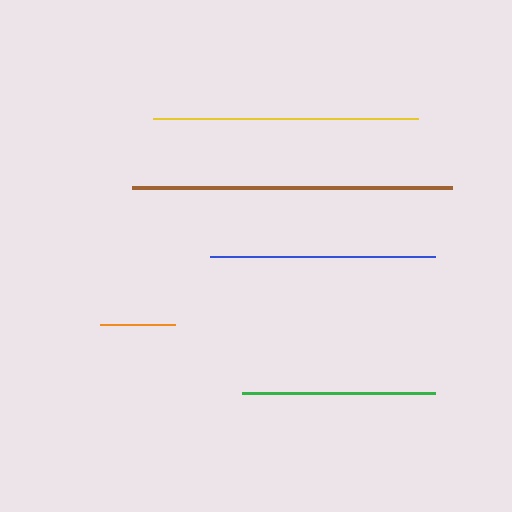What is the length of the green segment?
The green segment is approximately 194 pixels long.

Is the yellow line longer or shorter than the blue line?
The yellow line is longer than the blue line.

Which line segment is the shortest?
The orange line is the shortest at approximately 75 pixels.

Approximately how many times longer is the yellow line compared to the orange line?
The yellow line is approximately 3.5 times the length of the orange line.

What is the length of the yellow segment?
The yellow segment is approximately 266 pixels long.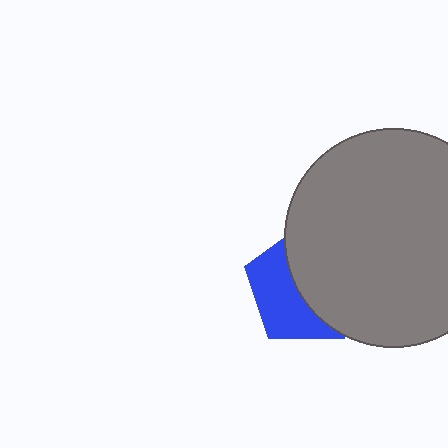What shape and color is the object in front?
The object in front is a gray circle.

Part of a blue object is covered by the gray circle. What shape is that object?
It is a pentagon.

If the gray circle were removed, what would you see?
You would see the complete blue pentagon.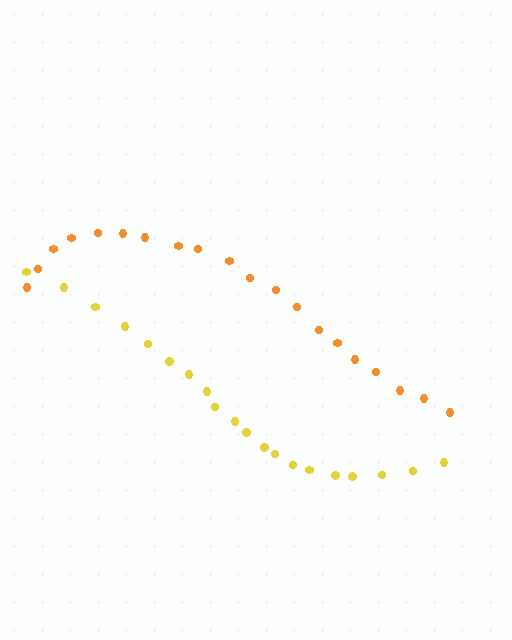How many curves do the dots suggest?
There are 2 distinct paths.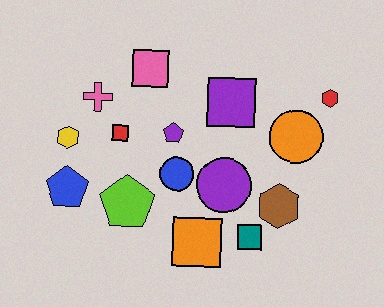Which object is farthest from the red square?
The red hexagon is farthest from the red square.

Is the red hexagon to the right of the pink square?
Yes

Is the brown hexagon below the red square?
Yes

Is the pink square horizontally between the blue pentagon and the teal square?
Yes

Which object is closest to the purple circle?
The blue circle is closest to the purple circle.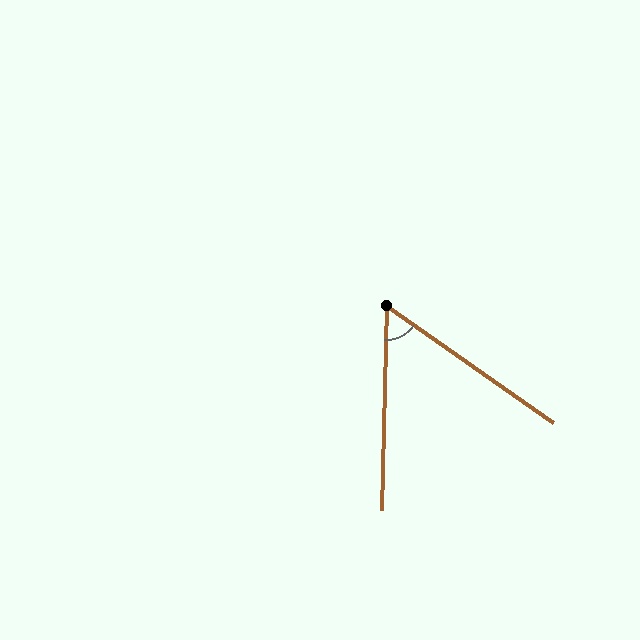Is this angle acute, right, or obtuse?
It is acute.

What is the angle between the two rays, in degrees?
Approximately 56 degrees.